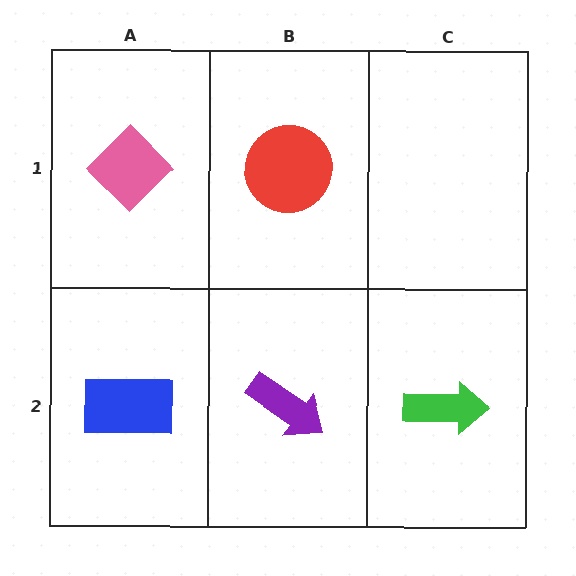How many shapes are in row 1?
2 shapes.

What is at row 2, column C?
A green arrow.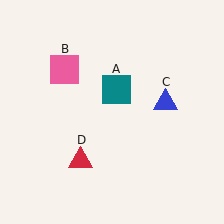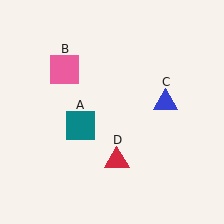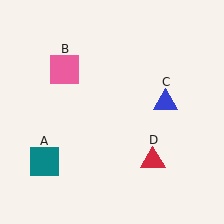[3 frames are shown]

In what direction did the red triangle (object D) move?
The red triangle (object D) moved right.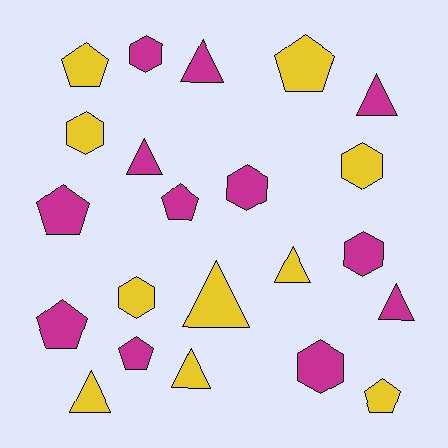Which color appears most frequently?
Magenta, with 12 objects.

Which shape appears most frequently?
Triangle, with 8 objects.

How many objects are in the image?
There are 22 objects.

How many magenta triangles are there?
There are 4 magenta triangles.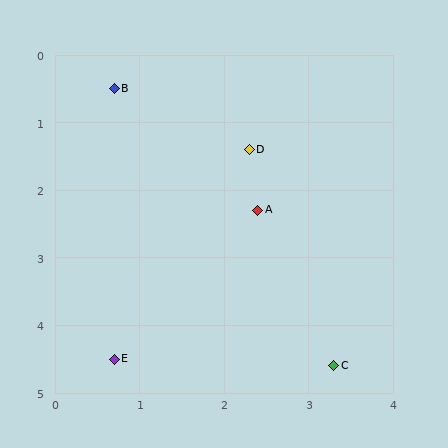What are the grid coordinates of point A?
Point A is at approximately (2.4, 2.3).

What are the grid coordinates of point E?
Point E is at approximately (0.7, 4.5).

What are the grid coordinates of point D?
Point D is at approximately (2.3, 1.4).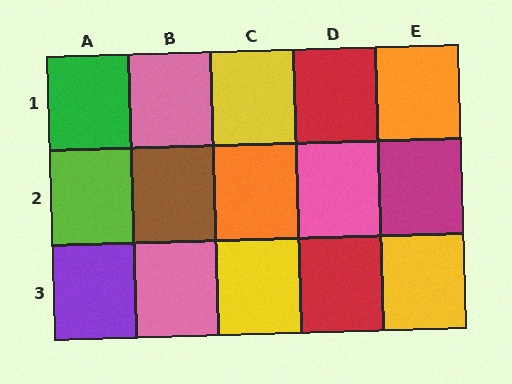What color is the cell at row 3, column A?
Purple.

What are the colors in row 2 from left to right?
Lime, brown, orange, pink, magenta.